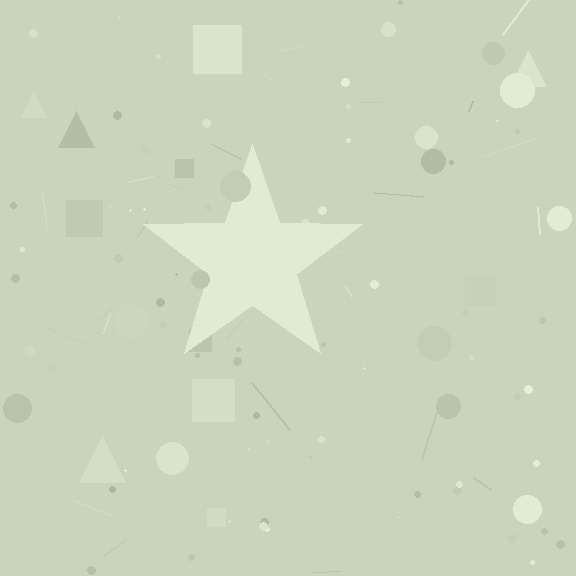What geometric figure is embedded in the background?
A star is embedded in the background.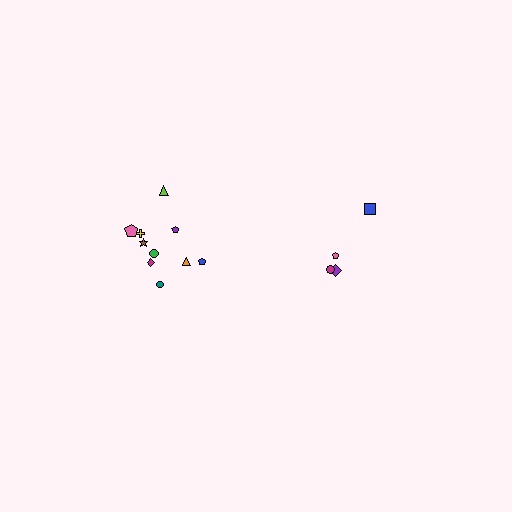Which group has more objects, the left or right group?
The left group.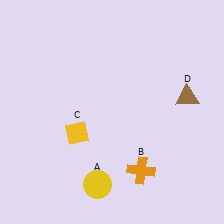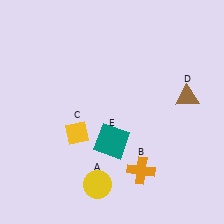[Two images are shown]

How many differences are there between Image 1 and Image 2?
There is 1 difference between the two images.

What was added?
A teal square (E) was added in Image 2.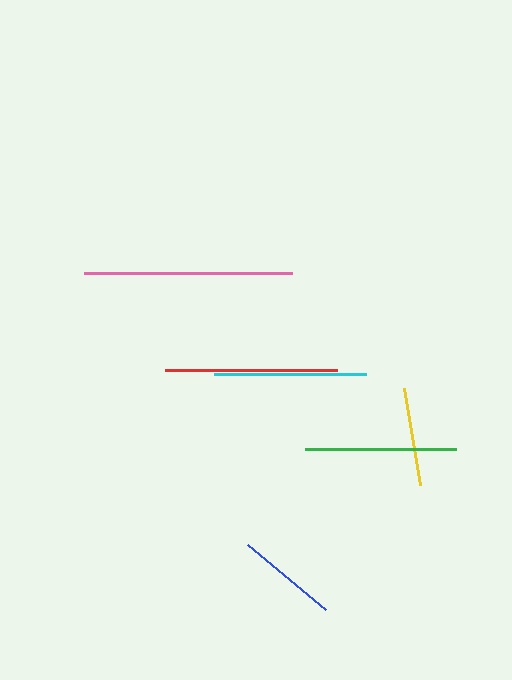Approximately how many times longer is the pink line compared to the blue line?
The pink line is approximately 2.0 times the length of the blue line.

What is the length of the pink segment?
The pink segment is approximately 208 pixels long.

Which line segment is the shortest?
The yellow line is the shortest at approximately 99 pixels.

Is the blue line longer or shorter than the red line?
The red line is longer than the blue line.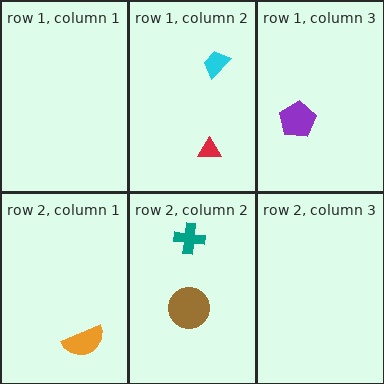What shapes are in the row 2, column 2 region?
The teal cross, the brown circle.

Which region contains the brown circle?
The row 2, column 2 region.